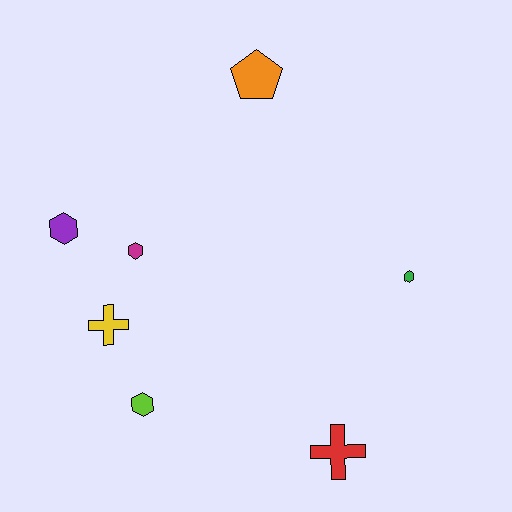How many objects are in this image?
There are 7 objects.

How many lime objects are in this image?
There is 1 lime object.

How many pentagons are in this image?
There is 1 pentagon.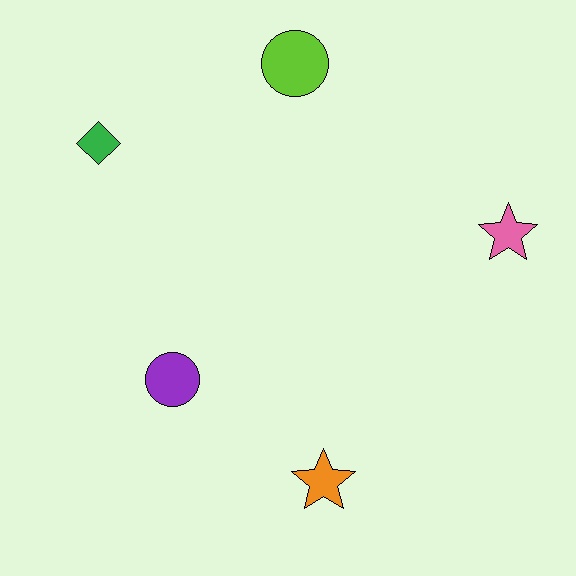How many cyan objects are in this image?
There are no cyan objects.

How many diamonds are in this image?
There is 1 diamond.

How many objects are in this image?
There are 5 objects.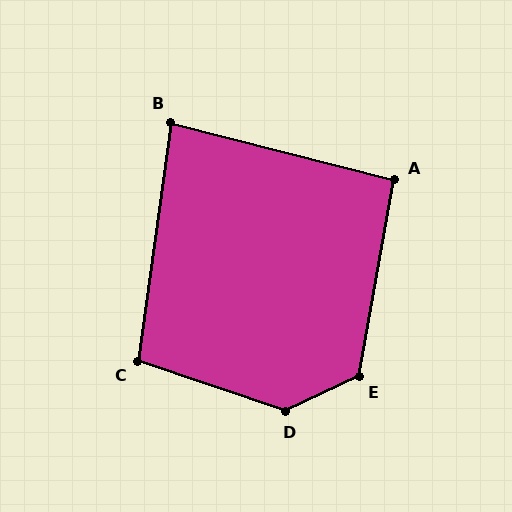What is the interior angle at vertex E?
Approximately 126 degrees (obtuse).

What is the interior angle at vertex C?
Approximately 101 degrees (obtuse).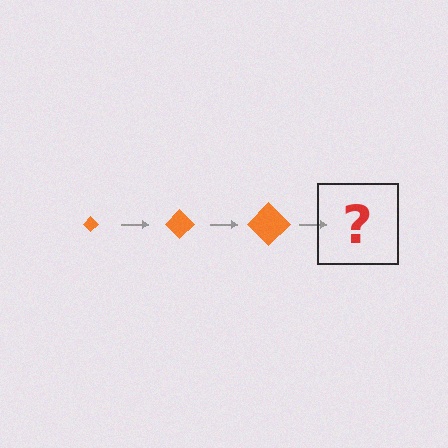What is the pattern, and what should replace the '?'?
The pattern is that the diamond gets progressively larger each step. The '?' should be an orange diamond, larger than the previous one.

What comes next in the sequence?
The next element should be an orange diamond, larger than the previous one.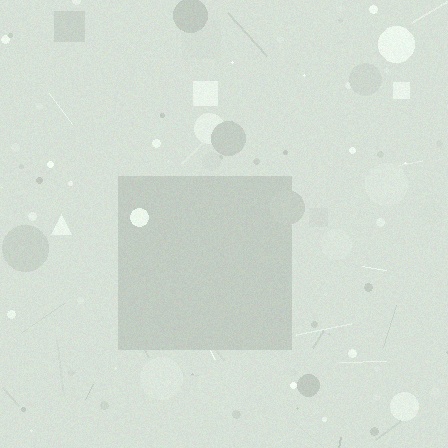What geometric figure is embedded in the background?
A square is embedded in the background.